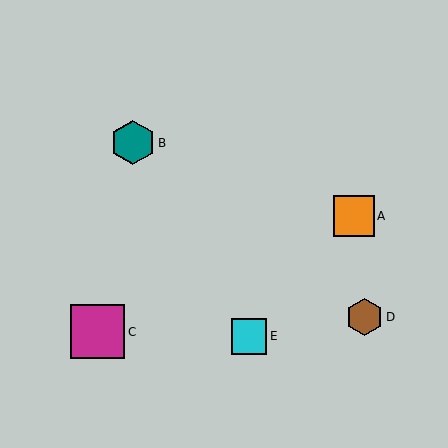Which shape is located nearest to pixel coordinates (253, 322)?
The cyan square (labeled E) at (249, 336) is nearest to that location.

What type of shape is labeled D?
Shape D is a brown hexagon.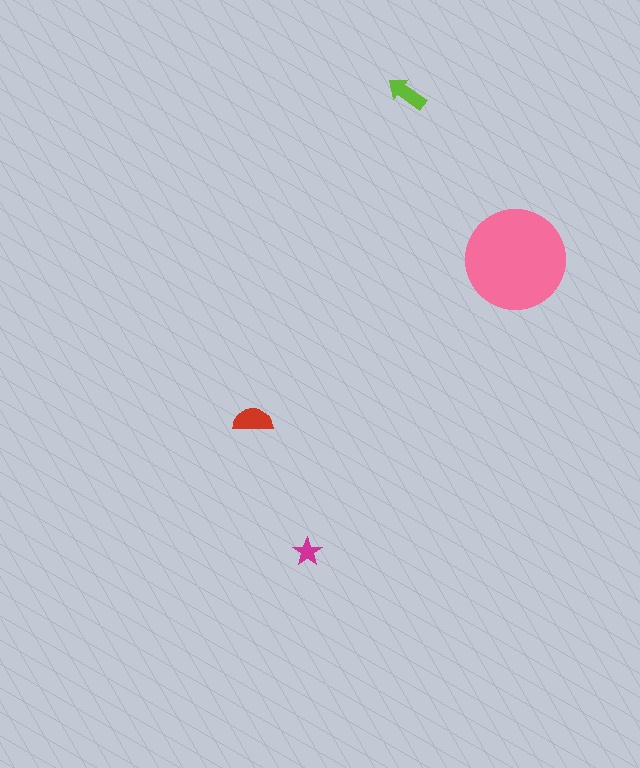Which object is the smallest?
The magenta star.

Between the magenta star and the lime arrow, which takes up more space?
The lime arrow.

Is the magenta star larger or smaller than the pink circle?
Smaller.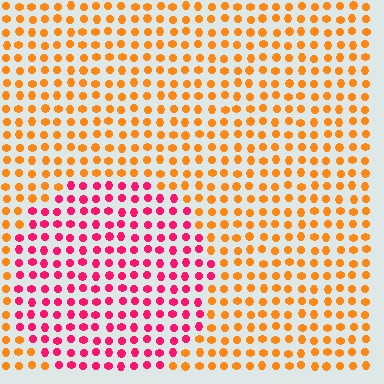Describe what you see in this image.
The image is filled with small orange elements in a uniform arrangement. A circle-shaped region is visible where the elements are tinted to a slightly different hue, forming a subtle color boundary.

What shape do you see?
I see a circle.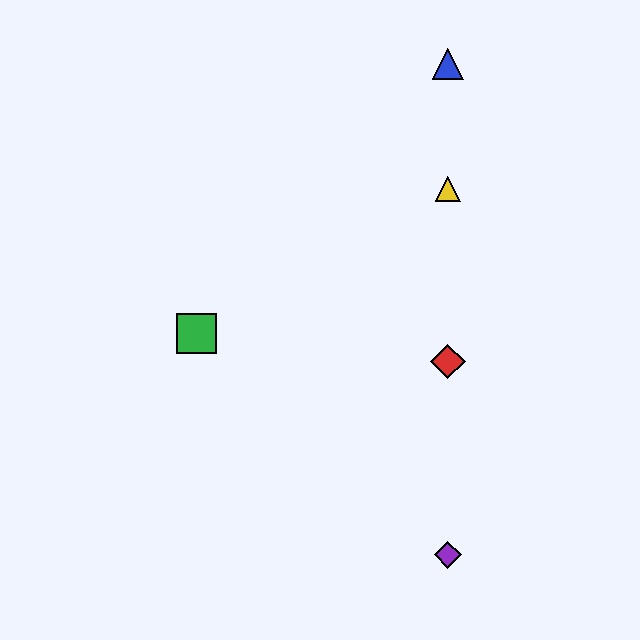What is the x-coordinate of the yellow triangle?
The yellow triangle is at x≈448.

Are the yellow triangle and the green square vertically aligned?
No, the yellow triangle is at x≈448 and the green square is at x≈196.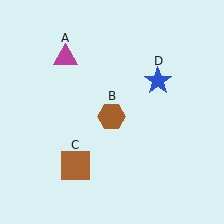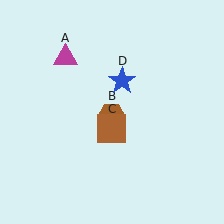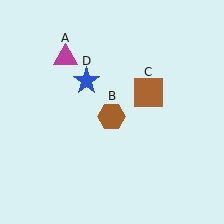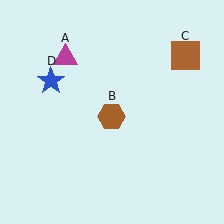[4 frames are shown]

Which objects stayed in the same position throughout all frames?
Magenta triangle (object A) and brown hexagon (object B) remained stationary.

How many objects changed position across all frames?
2 objects changed position: brown square (object C), blue star (object D).